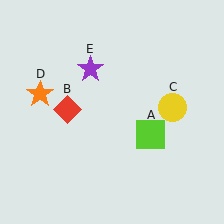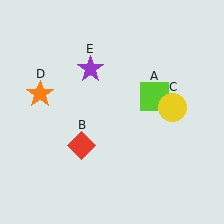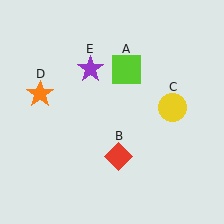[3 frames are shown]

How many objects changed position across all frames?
2 objects changed position: lime square (object A), red diamond (object B).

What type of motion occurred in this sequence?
The lime square (object A), red diamond (object B) rotated counterclockwise around the center of the scene.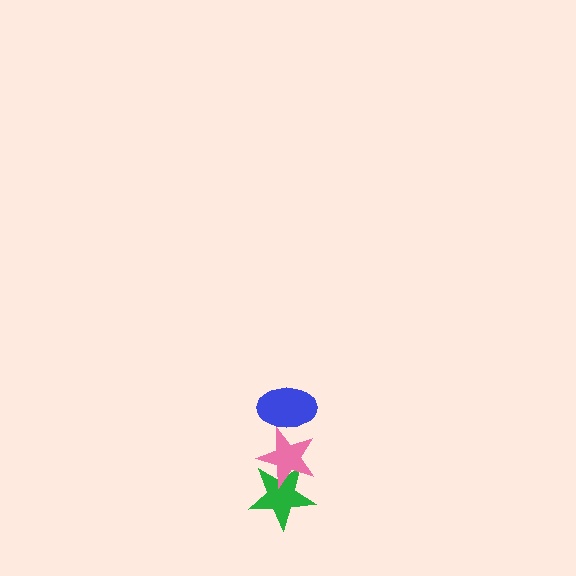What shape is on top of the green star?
The pink star is on top of the green star.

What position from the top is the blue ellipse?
The blue ellipse is 1st from the top.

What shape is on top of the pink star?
The blue ellipse is on top of the pink star.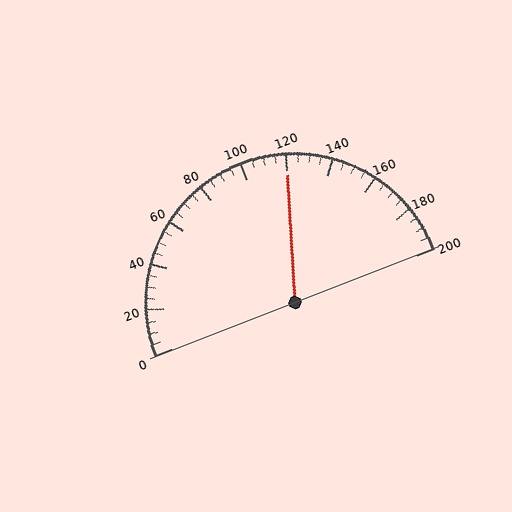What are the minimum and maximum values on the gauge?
The gauge ranges from 0 to 200.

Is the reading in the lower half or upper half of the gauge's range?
The reading is in the upper half of the range (0 to 200).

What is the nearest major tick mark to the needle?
The nearest major tick mark is 120.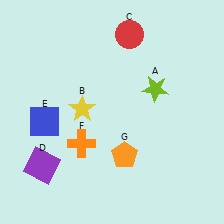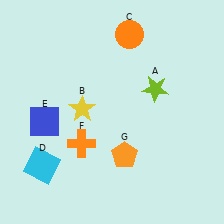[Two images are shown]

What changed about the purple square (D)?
In Image 1, D is purple. In Image 2, it changed to cyan.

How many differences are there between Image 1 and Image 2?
There are 2 differences between the two images.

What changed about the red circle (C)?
In Image 1, C is red. In Image 2, it changed to orange.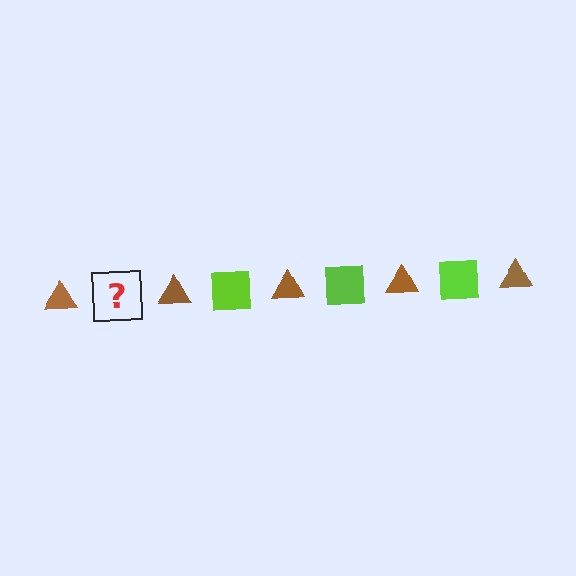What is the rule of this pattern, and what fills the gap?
The rule is that the pattern alternates between brown triangle and lime square. The gap should be filled with a lime square.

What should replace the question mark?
The question mark should be replaced with a lime square.